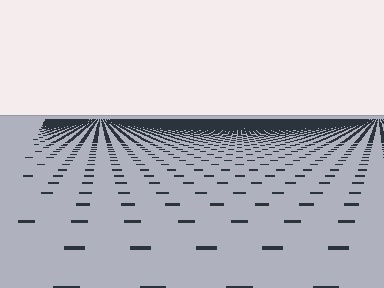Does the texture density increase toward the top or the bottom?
Density increases toward the top.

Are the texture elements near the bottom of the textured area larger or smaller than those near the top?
Larger. Near the bottom, elements are closer to the viewer and appear at a bigger on-screen size.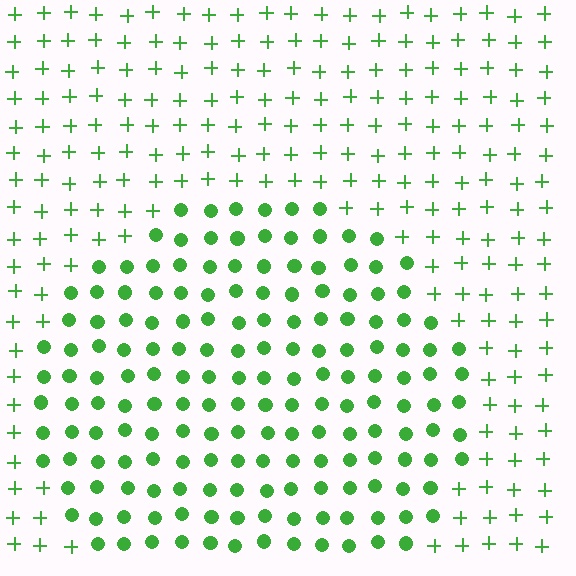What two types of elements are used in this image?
The image uses circles inside the circle region and plus signs outside it.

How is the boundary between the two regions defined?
The boundary is defined by a change in element shape: circles inside vs. plus signs outside. All elements share the same color and spacing.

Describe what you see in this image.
The image is filled with small green elements arranged in a uniform grid. A circle-shaped region contains circles, while the surrounding area contains plus signs. The boundary is defined purely by the change in element shape.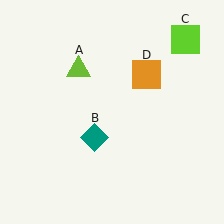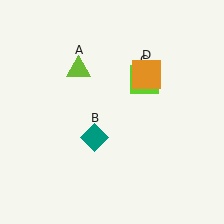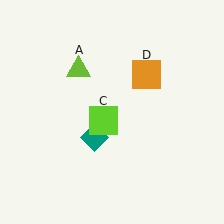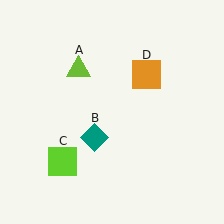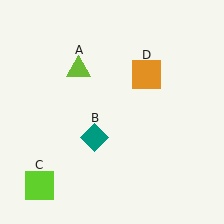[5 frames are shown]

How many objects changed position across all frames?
1 object changed position: lime square (object C).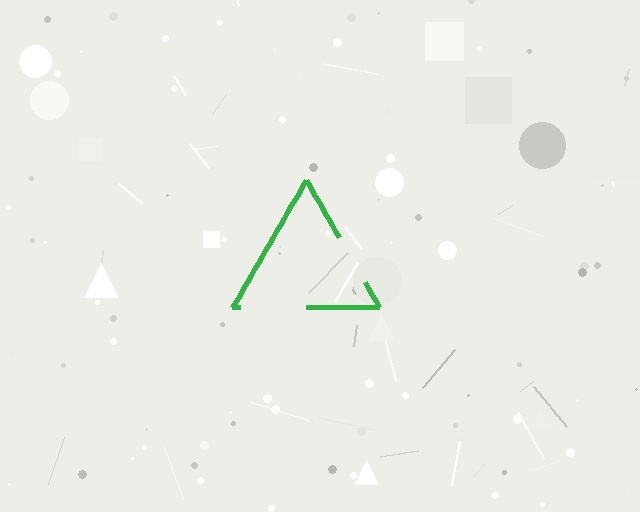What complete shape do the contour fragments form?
The contour fragments form a triangle.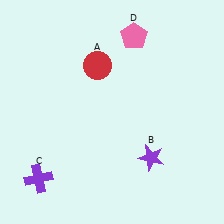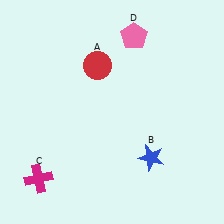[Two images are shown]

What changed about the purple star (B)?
In Image 1, B is purple. In Image 2, it changed to blue.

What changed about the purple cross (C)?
In Image 1, C is purple. In Image 2, it changed to magenta.